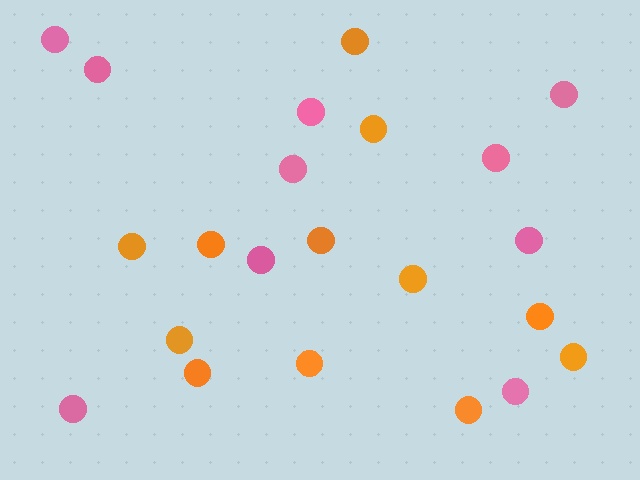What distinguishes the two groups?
There are 2 groups: one group of orange circles (12) and one group of pink circles (10).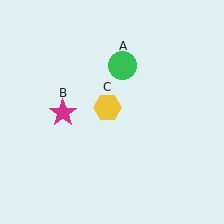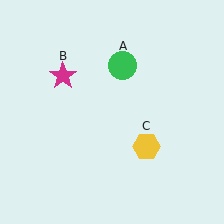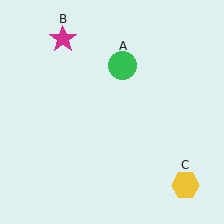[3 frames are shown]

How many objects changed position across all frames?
2 objects changed position: magenta star (object B), yellow hexagon (object C).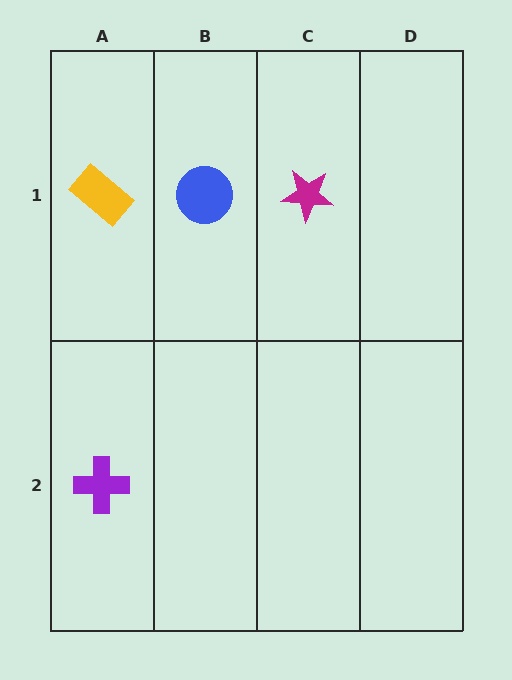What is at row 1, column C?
A magenta star.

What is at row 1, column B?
A blue circle.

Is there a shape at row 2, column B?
No, that cell is empty.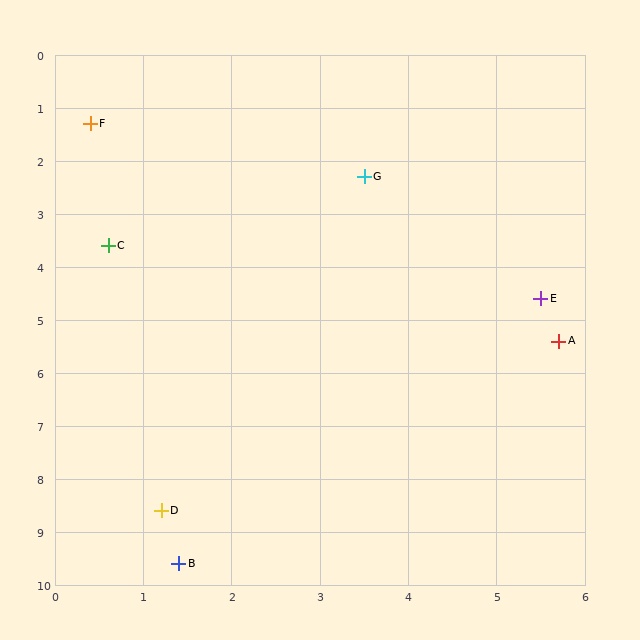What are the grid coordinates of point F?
Point F is at approximately (0.4, 1.3).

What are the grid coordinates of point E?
Point E is at approximately (5.5, 4.6).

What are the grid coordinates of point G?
Point G is at approximately (3.5, 2.3).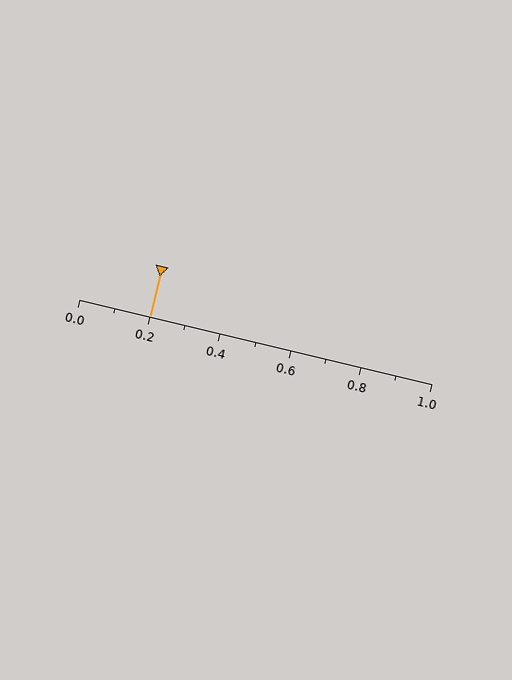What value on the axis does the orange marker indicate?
The marker indicates approximately 0.2.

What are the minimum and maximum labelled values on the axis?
The axis runs from 0.0 to 1.0.